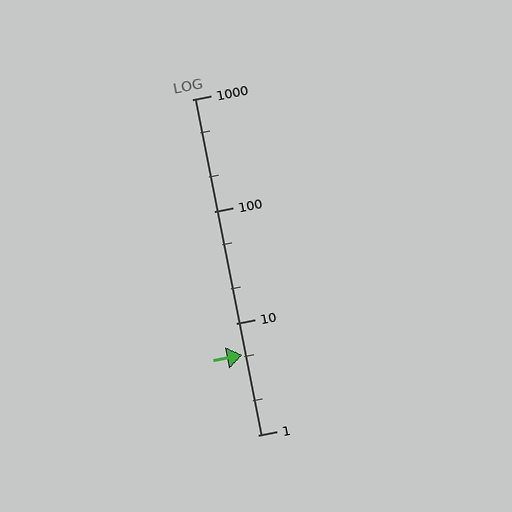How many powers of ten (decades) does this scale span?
The scale spans 3 decades, from 1 to 1000.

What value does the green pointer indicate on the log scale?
The pointer indicates approximately 5.2.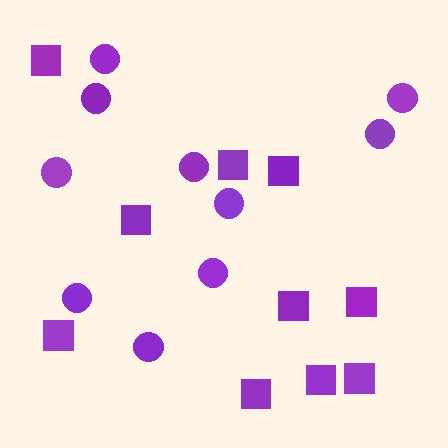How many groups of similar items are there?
There are 2 groups: one group of squares (10) and one group of circles (10).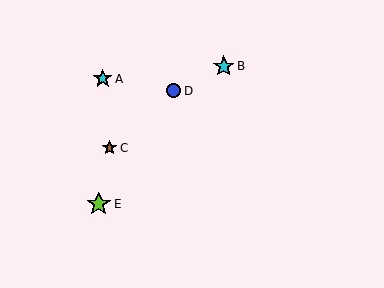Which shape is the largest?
The lime star (labeled E) is the largest.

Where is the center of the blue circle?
The center of the blue circle is at (173, 91).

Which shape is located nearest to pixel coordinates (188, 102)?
The blue circle (labeled D) at (173, 91) is nearest to that location.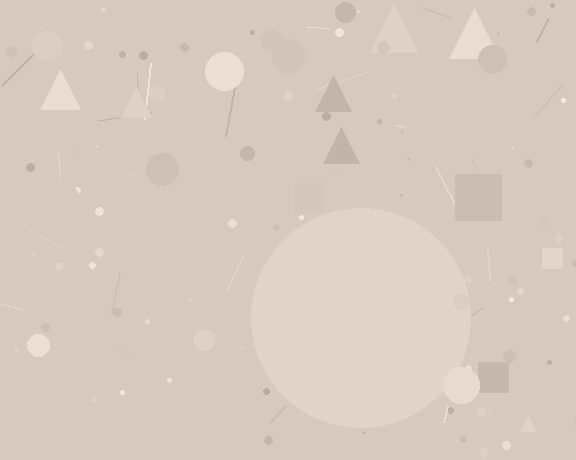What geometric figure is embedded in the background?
A circle is embedded in the background.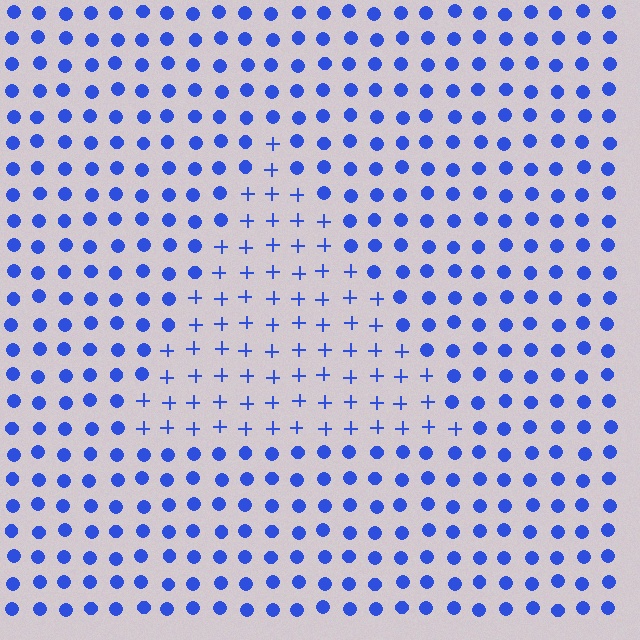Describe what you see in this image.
The image is filled with small blue elements arranged in a uniform grid. A triangle-shaped region contains plus signs, while the surrounding area contains circles. The boundary is defined purely by the change in element shape.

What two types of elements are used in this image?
The image uses plus signs inside the triangle region and circles outside it.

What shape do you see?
I see a triangle.